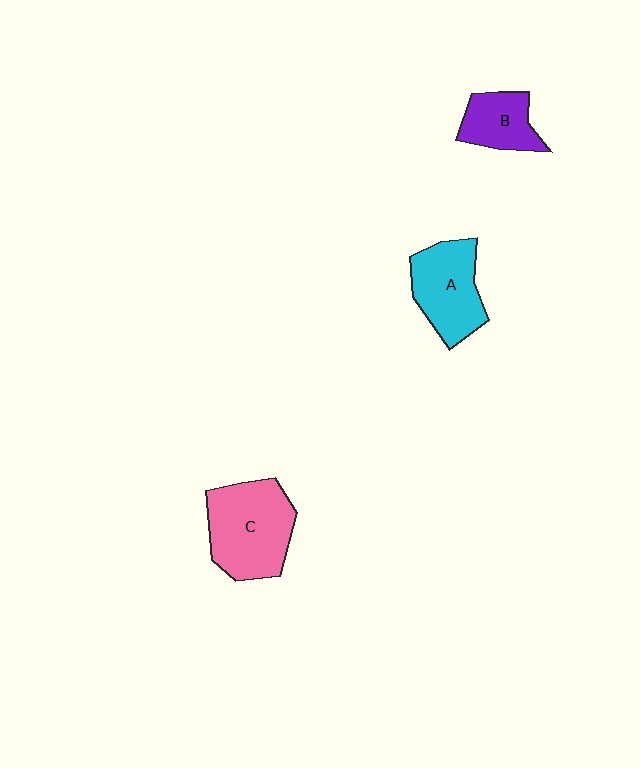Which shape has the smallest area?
Shape B (purple).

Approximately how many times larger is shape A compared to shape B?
Approximately 1.5 times.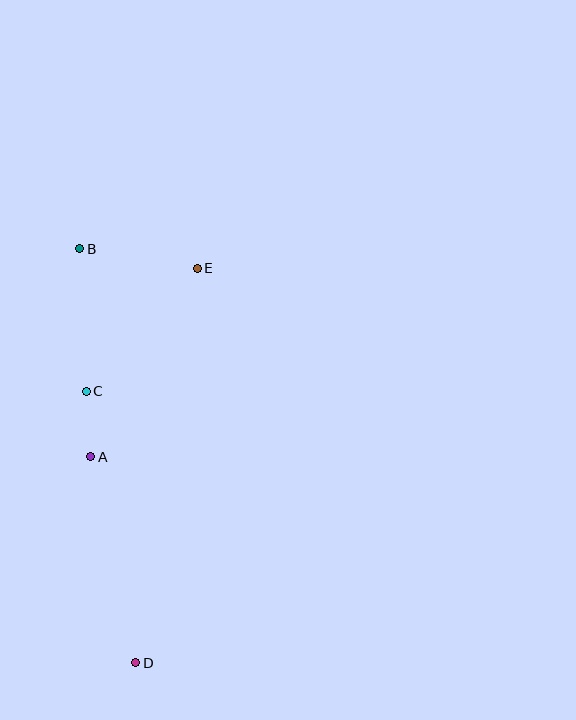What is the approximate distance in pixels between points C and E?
The distance between C and E is approximately 166 pixels.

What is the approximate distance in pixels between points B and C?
The distance between B and C is approximately 143 pixels.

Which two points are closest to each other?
Points A and C are closest to each other.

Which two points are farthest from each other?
Points B and D are farthest from each other.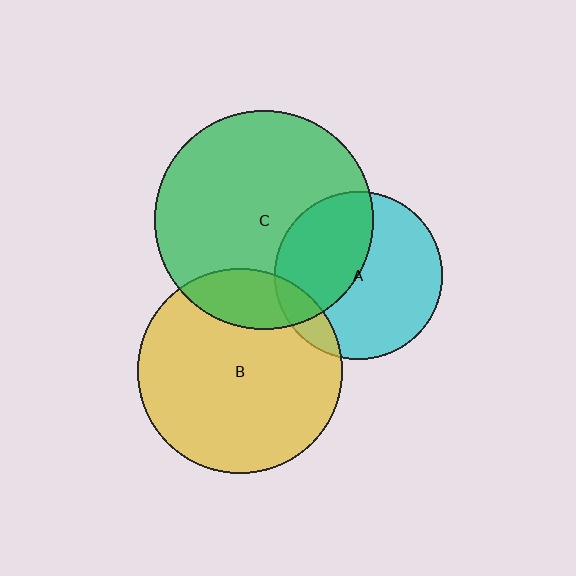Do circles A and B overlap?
Yes.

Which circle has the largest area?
Circle C (green).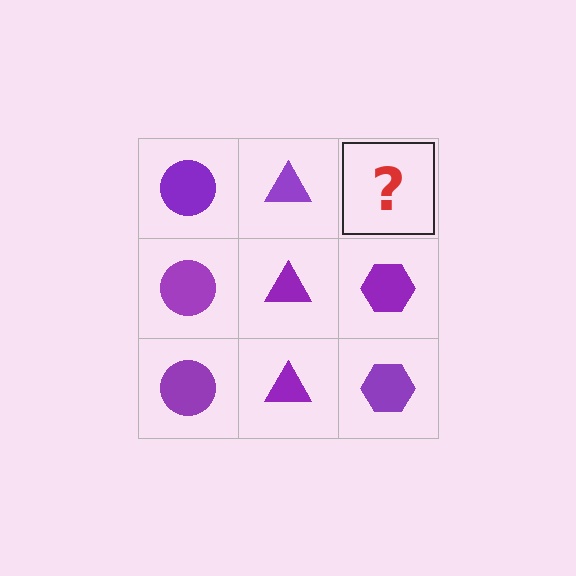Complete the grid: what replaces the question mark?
The question mark should be replaced with a purple hexagon.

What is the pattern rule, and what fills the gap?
The rule is that each column has a consistent shape. The gap should be filled with a purple hexagon.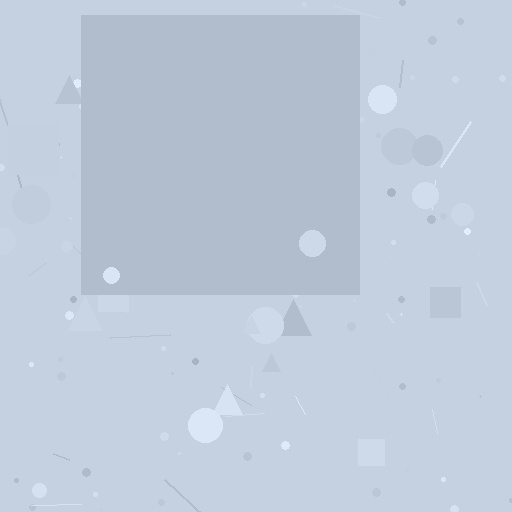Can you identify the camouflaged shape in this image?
The camouflaged shape is a square.